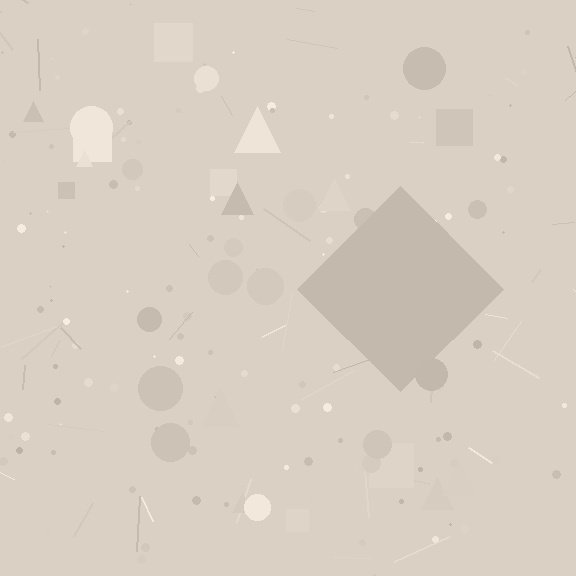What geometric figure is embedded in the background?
A diamond is embedded in the background.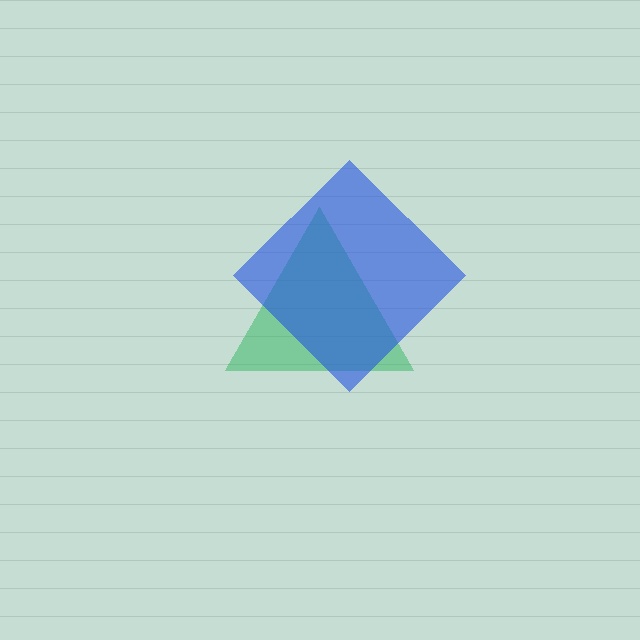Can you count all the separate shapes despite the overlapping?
Yes, there are 2 separate shapes.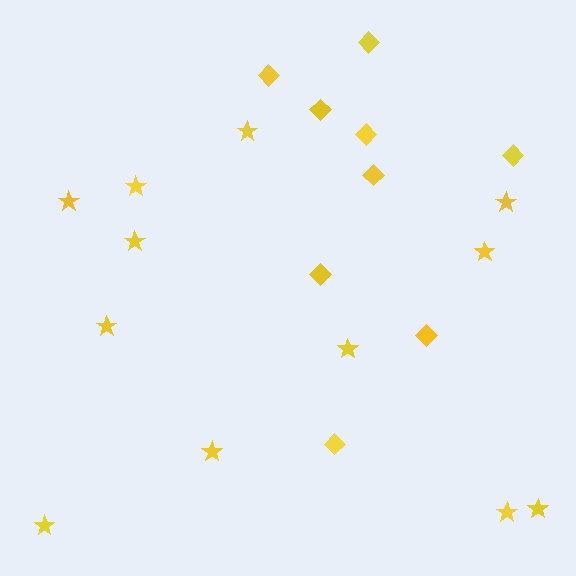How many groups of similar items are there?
There are 2 groups: one group of stars (12) and one group of diamonds (9).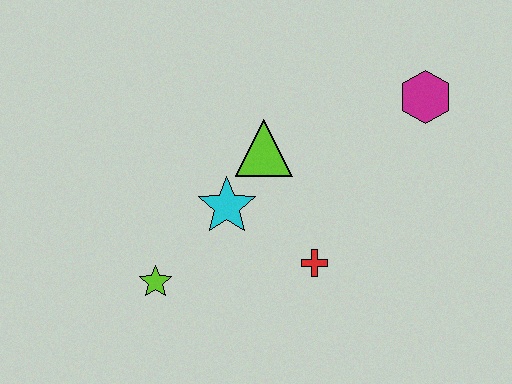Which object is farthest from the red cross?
The magenta hexagon is farthest from the red cross.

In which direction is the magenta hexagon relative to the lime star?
The magenta hexagon is to the right of the lime star.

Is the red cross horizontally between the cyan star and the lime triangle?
No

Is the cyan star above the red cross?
Yes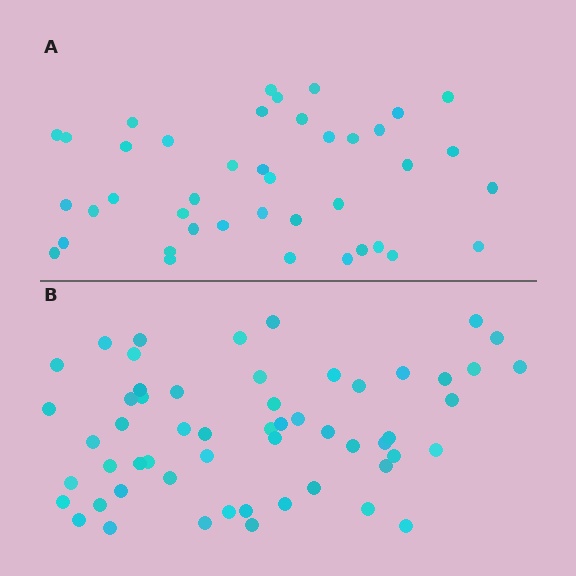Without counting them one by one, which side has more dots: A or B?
Region B (the bottom region) has more dots.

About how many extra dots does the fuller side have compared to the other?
Region B has approximately 15 more dots than region A.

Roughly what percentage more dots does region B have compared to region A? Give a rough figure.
About 35% more.